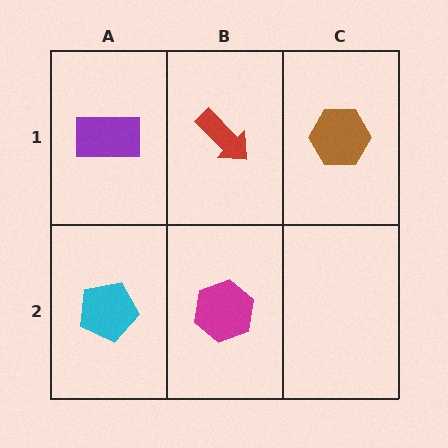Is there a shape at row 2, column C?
No, that cell is empty.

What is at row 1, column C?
A brown hexagon.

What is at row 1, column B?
A red arrow.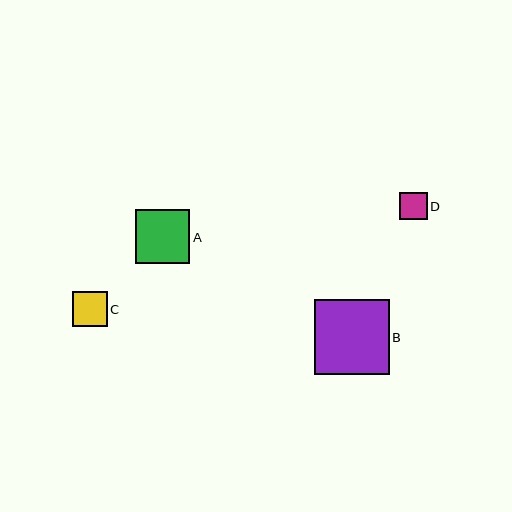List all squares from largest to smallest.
From largest to smallest: B, A, C, D.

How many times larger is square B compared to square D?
Square B is approximately 2.7 times the size of square D.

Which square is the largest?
Square B is the largest with a size of approximately 75 pixels.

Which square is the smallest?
Square D is the smallest with a size of approximately 28 pixels.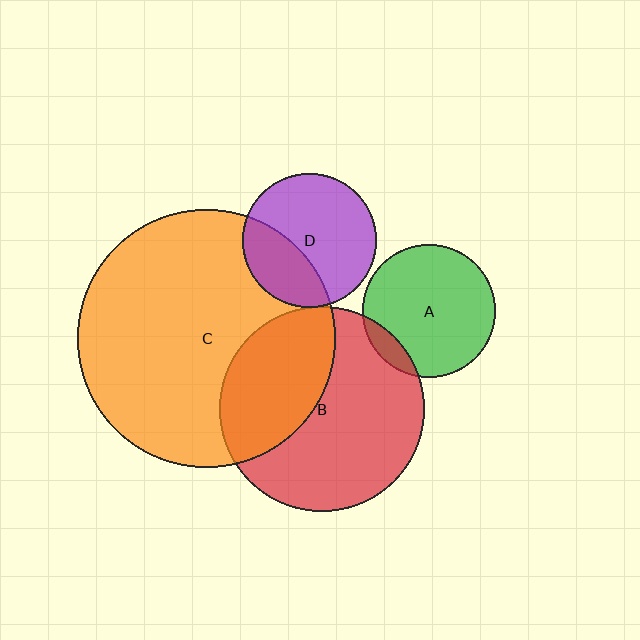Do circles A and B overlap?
Yes.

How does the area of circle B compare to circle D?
Approximately 2.3 times.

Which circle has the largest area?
Circle C (orange).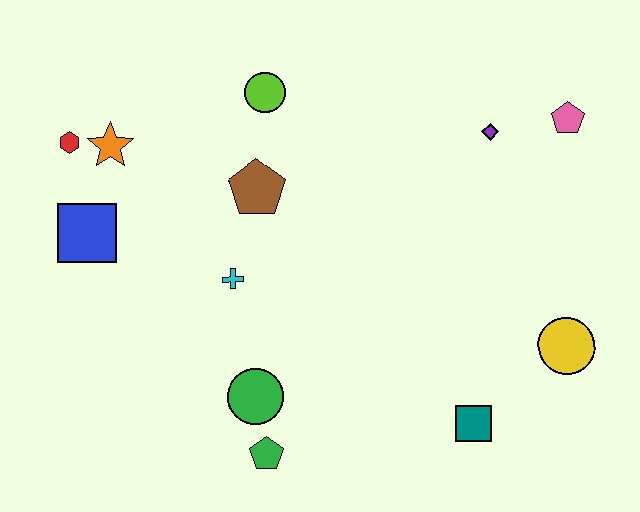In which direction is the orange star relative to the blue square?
The orange star is above the blue square.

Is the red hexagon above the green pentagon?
Yes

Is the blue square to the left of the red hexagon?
No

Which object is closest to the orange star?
The red hexagon is closest to the orange star.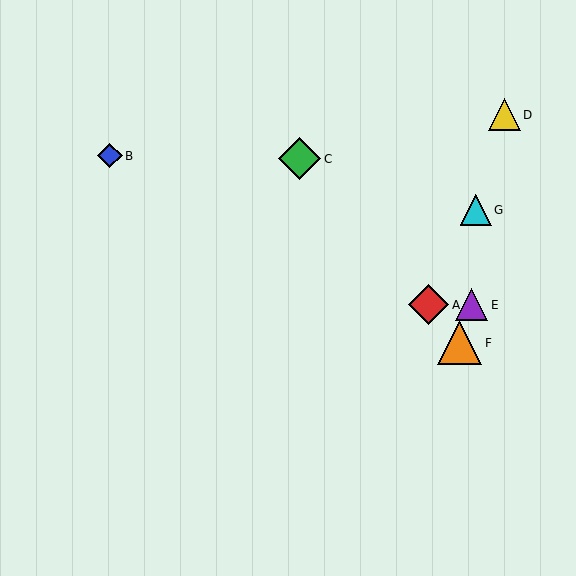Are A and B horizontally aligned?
No, A is at y≈305 and B is at y≈156.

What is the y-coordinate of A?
Object A is at y≈305.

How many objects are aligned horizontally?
2 objects (A, E) are aligned horizontally.